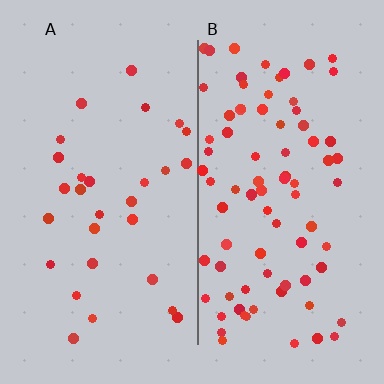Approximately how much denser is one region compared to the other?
Approximately 2.9× — region B over region A.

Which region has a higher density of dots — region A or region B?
B (the right).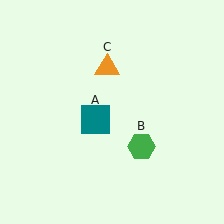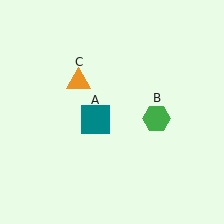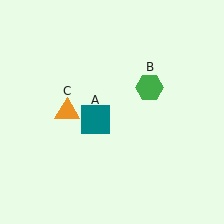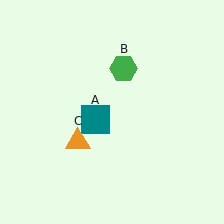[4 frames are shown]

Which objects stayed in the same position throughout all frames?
Teal square (object A) remained stationary.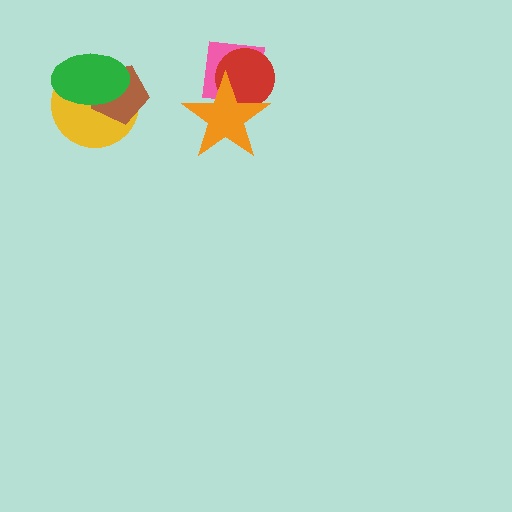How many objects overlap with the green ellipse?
2 objects overlap with the green ellipse.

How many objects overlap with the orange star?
2 objects overlap with the orange star.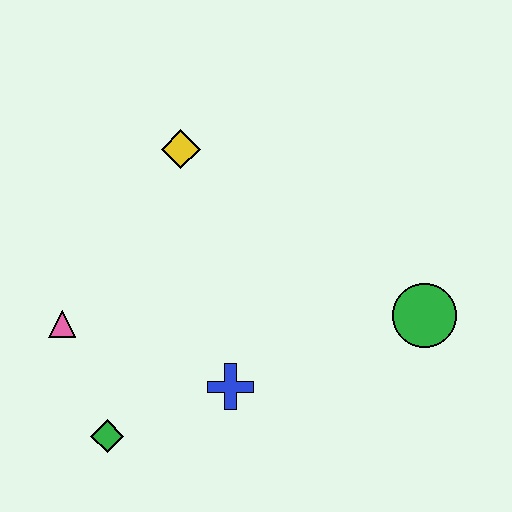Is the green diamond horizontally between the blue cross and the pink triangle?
Yes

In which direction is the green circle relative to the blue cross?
The green circle is to the right of the blue cross.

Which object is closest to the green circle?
The blue cross is closest to the green circle.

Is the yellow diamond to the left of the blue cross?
Yes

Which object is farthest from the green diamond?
The green circle is farthest from the green diamond.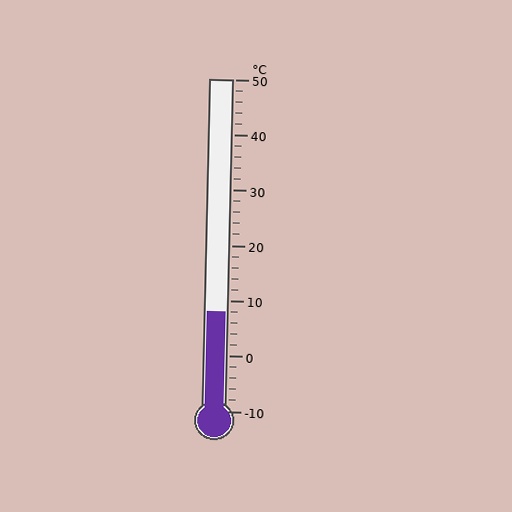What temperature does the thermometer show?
The thermometer shows approximately 8°C.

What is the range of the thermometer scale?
The thermometer scale ranges from -10°C to 50°C.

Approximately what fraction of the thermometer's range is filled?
The thermometer is filled to approximately 30% of its range.